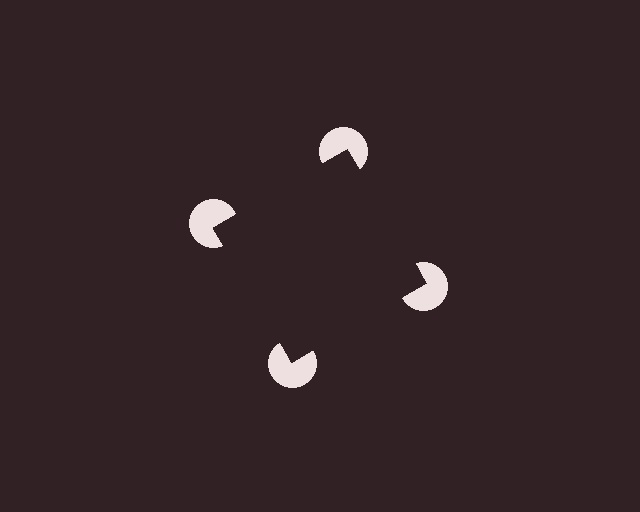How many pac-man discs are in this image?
There are 4 — one at each vertex of the illusory square.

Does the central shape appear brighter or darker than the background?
It typically appears slightly darker than the background, even though no actual brightness change is drawn.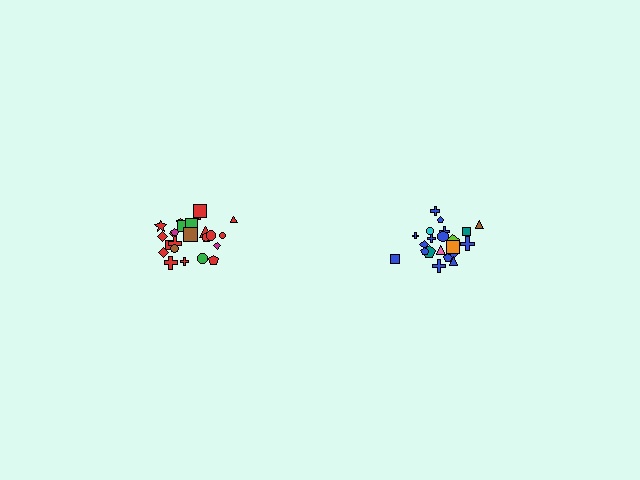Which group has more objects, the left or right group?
The left group.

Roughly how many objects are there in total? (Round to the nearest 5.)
Roughly 45 objects in total.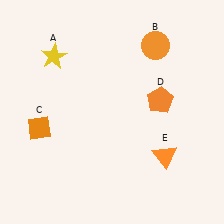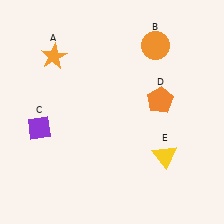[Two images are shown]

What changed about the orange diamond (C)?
In Image 1, C is orange. In Image 2, it changed to purple.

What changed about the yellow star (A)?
In Image 1, A is yellow. In Image 2, it changed to orange.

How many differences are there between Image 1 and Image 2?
There are 3 differences between the two images.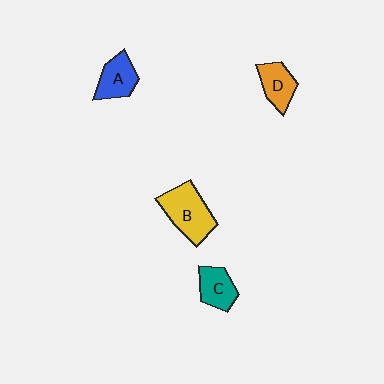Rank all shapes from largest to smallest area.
From largest to smallest: B (yellow), A (blue), C (teal), D (orange).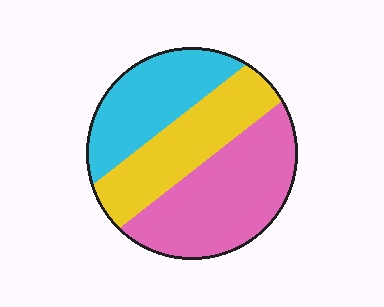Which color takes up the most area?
Pink, at roughly 40%.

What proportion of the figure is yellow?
Yellow covers 30% of the figure.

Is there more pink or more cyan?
Pink.